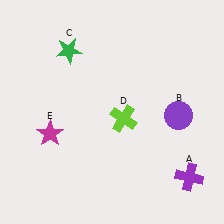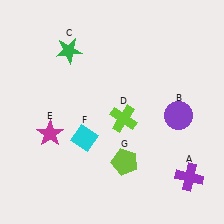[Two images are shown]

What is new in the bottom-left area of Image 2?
A cyan diamond (F) was added in the bottom-left area of Image 2.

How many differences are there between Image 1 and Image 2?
There are 2 differences between the two images.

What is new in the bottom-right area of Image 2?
A lime pentagon (G) was added in the bottom-right area of Image 2.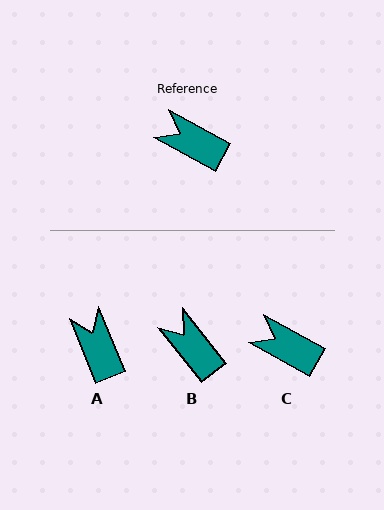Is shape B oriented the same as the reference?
No, it is off by about 23 degrees.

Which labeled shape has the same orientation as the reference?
C.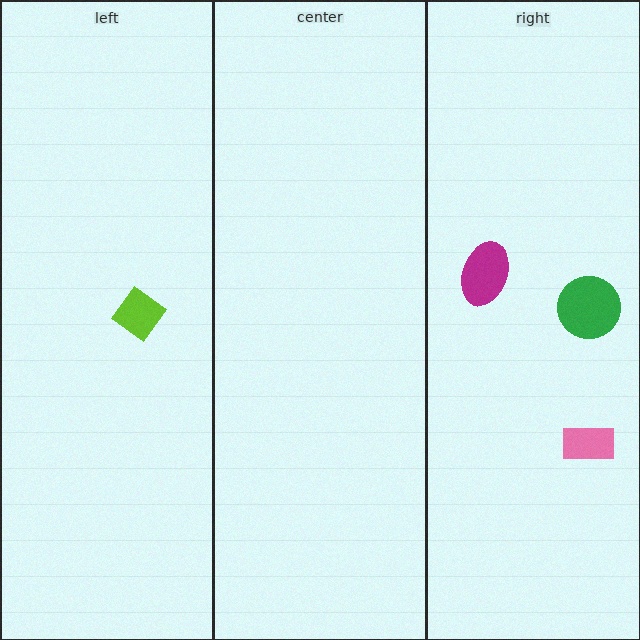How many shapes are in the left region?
1.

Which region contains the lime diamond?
The left region.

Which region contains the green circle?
The right region.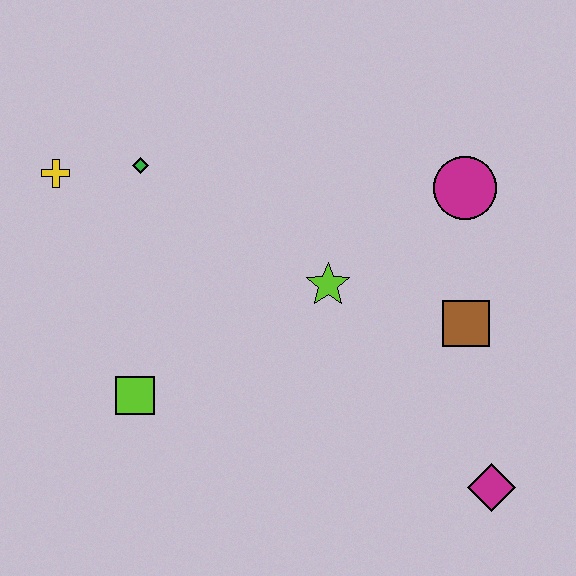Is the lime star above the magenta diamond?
Yes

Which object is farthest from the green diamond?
The magenta diamond is farthest from the green diamond.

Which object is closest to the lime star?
The brown square is closest to the lime star.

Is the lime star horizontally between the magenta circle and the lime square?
Yes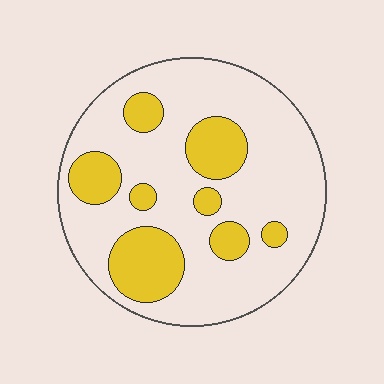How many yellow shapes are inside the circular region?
8.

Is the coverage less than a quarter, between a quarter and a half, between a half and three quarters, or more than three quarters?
Between a quarter and a half.